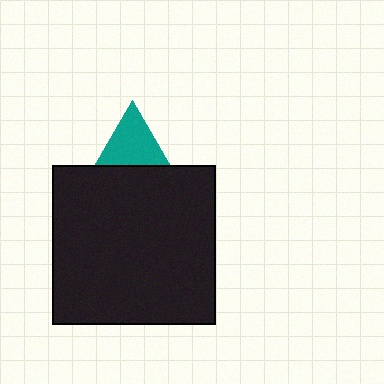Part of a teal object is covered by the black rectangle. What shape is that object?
It is a triangle.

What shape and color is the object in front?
The object in front is a black rectangle.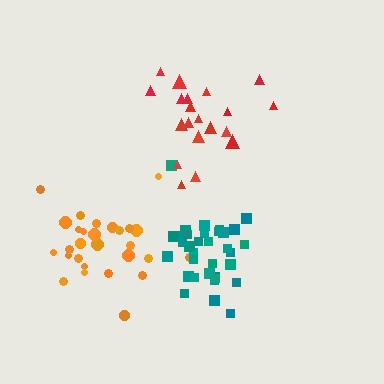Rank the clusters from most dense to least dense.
teal, orange, red.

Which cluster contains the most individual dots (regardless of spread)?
Teal (34).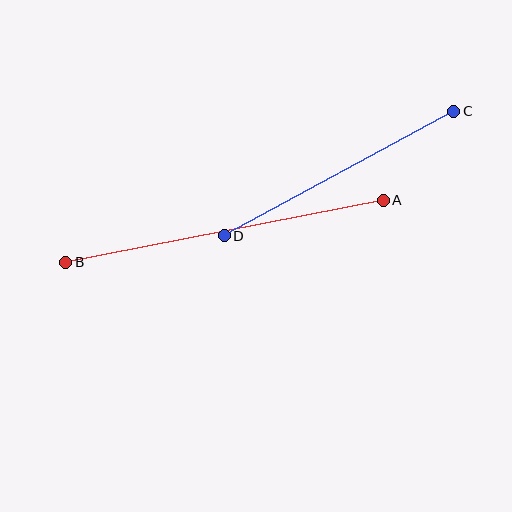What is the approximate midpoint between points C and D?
The midpoint is at approximately (339, 174) pixels.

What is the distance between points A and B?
The distance is approximately 324 pixels.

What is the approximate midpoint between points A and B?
The midpoint is at approximately (224, 231) pixels.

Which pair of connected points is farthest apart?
Points A and B are farthest apart.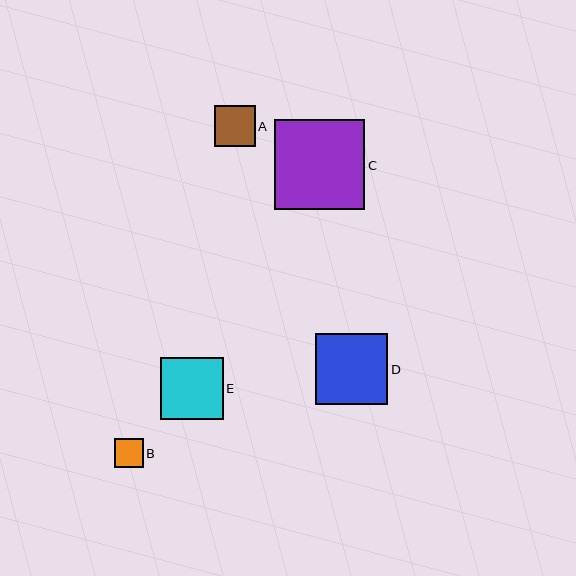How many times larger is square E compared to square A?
Square E is approximately 1.5 times the size of square A.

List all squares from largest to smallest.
From largest to smallest: C, D, E, A, B.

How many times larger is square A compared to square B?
Square A is approximately 1.4 times the size of square B.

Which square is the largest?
Square C is the largest with a size of approximately 90 pixels.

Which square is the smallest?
Square B is the smallest with a size of approximately 29 pixels.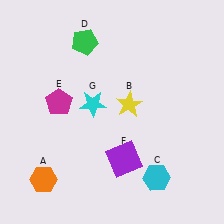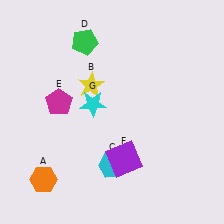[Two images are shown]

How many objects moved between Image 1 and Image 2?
2 objects moved between the two images.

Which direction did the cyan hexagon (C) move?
The cyan hexagon (C) moved left.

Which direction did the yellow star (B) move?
The yellow star (B) moved left.